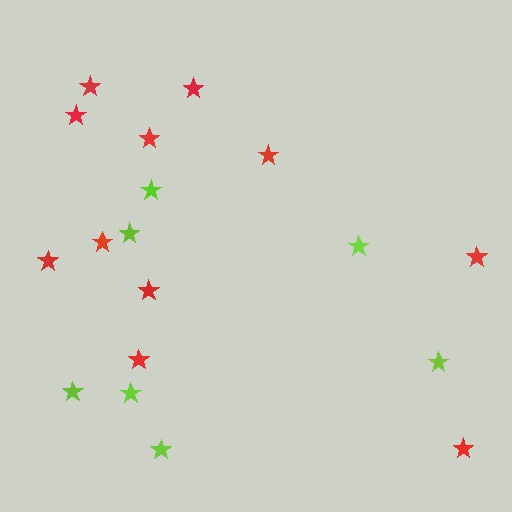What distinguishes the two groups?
There are 2 groups: one group of lime stars (7) and one group of red stars (11).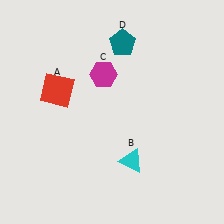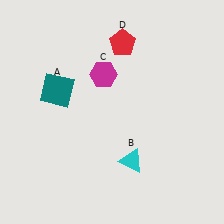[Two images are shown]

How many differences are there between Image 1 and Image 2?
There are 2 differences between the two images.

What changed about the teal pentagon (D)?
In Image 1, D is teal. In Image 2, it changed to red.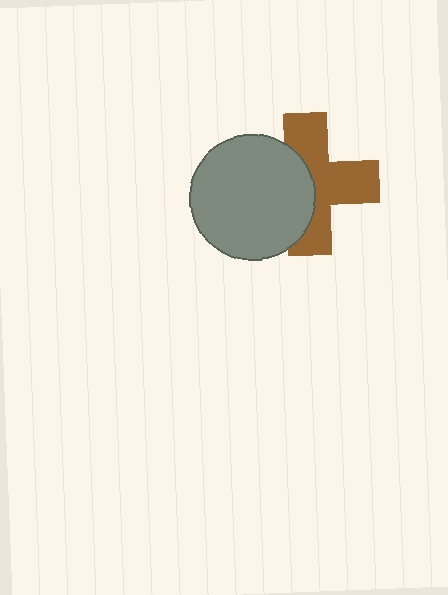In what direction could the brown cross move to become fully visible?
The brown cross could move right. That would shift it out from behind the gray circle entirely.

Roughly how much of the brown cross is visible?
About half of it is visible (roughly 58%).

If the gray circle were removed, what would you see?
You would see the complete brown cross.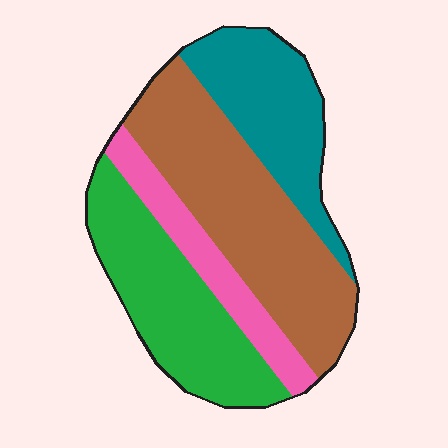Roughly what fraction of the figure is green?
Green covers about 25% of the figure.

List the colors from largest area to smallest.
From largest to smallest: brown, green, teal, pink.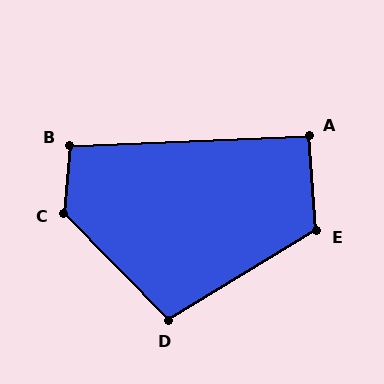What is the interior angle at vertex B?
Approximately 98 degrees (obtuse).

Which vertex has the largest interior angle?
C, at approximately 130 degrees.